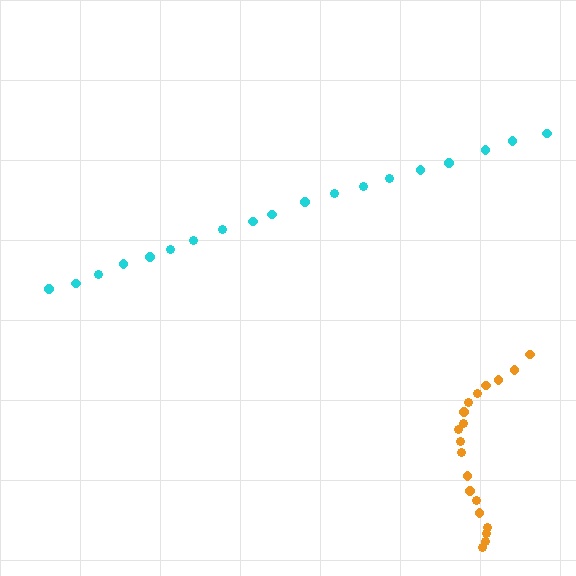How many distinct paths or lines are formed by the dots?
There are 2 distinct paths.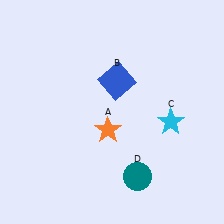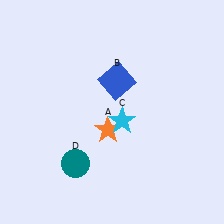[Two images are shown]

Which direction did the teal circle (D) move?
The teal circle (D) moved left.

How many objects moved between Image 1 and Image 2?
2 objects moved between the two images.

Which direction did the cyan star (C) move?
The cyan star (C) moved left.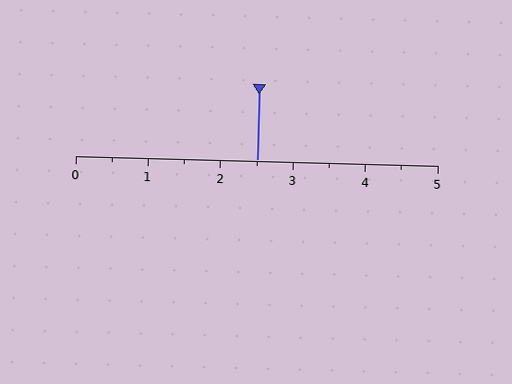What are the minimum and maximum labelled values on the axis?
The axis runs from 0 to 5.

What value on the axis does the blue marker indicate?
The marker indicates approximately 2.5.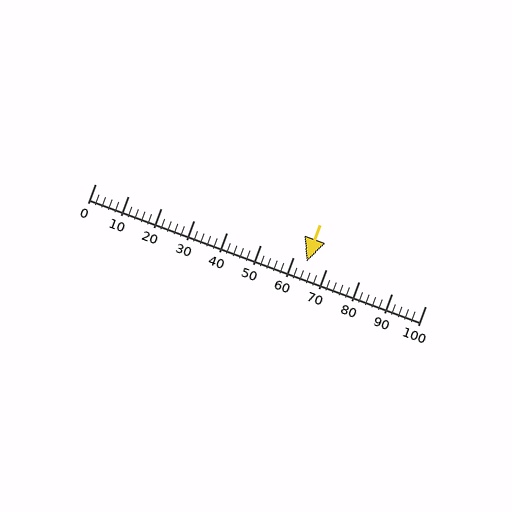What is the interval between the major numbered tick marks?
The major tick marks are spaced 10 units apart.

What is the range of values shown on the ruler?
The ruler shows values from 0 to 100.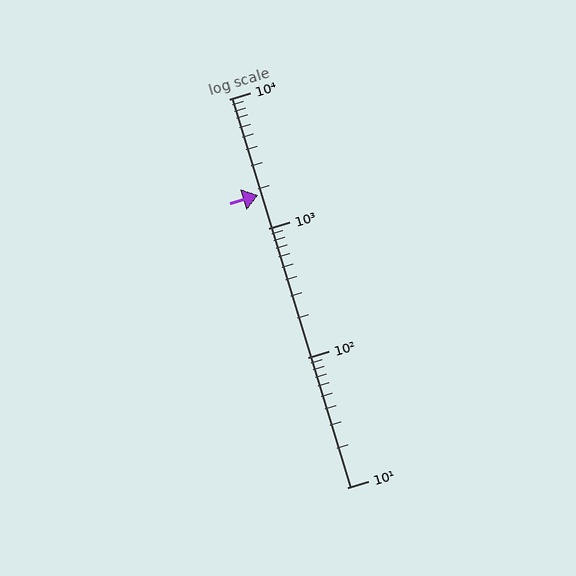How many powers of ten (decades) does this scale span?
The scale spans 3 decades, from 10 to 10000.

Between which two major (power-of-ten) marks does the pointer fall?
The pointer is between 1000 and 10000.